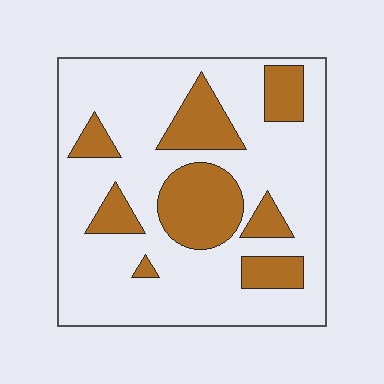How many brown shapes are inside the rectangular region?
8.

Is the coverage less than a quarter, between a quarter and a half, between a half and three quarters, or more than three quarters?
Between a quarter and a half.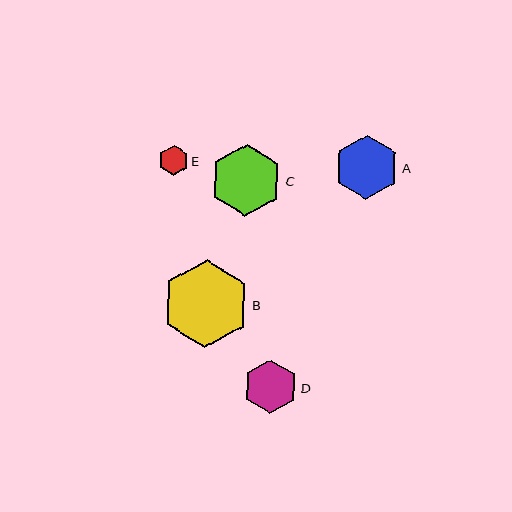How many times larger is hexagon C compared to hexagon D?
Hexagon C is approximately 1.3 times the size of hexagon D.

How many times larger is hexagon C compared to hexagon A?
Hexagon C is approximately 1.1 times the size of hexagon A.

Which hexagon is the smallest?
Hexagon E is the smallest with a size of approximately 30 pixels.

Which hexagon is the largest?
Hexagon B is the largest with a size of approximately 88 pixels.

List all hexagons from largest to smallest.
From largest to smallest: B, C, A, D, E.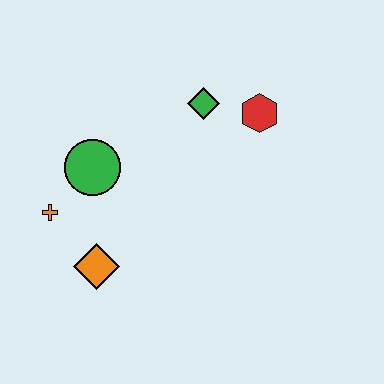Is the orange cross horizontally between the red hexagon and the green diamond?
No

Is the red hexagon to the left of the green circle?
No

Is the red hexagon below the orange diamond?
No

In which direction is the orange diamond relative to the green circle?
The orange diamond is below the green circle.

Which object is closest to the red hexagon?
The green diamond is closest to the red hexagon.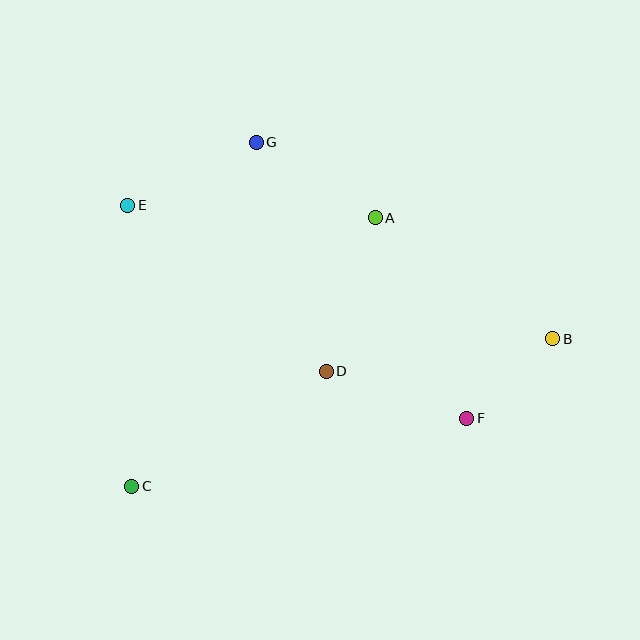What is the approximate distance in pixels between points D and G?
The distance between D and G is approximately 240 pixels.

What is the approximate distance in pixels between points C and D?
The distance between C and D is approximately 226 pixels.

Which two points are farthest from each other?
Points B and C are farthest from each other.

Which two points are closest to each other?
Points B and F are closest to each other.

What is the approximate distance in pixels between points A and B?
The distance between A and B is approximately 215 pixels.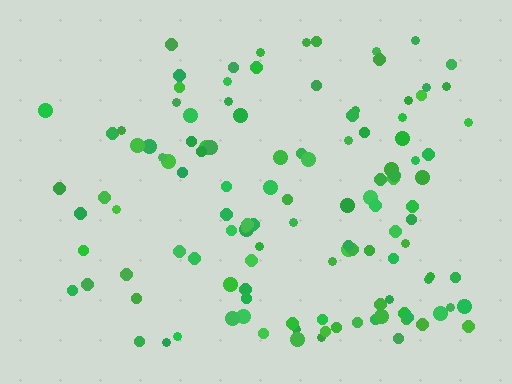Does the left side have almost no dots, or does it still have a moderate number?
Still a moderate number, just noticeably fewer than the right.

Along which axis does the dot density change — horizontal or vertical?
Horizontal.